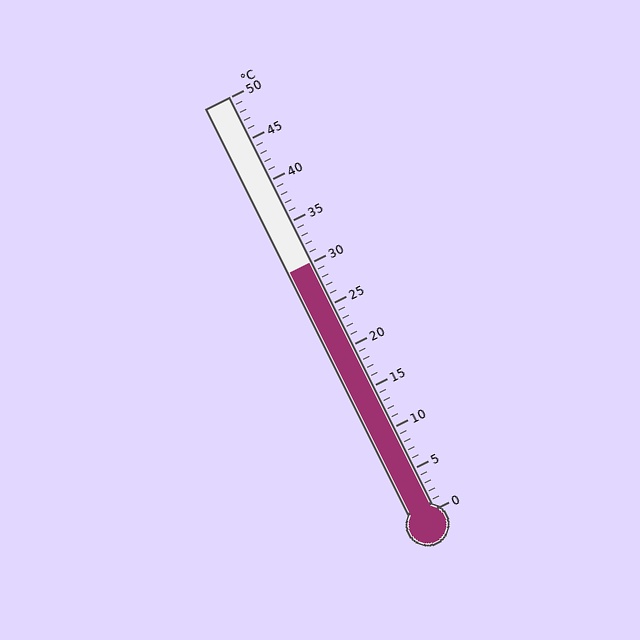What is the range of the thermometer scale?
The thermometer scale ranges from 0°C to 50°C.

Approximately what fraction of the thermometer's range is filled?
The thermometer is filled to approximately 60% of its range.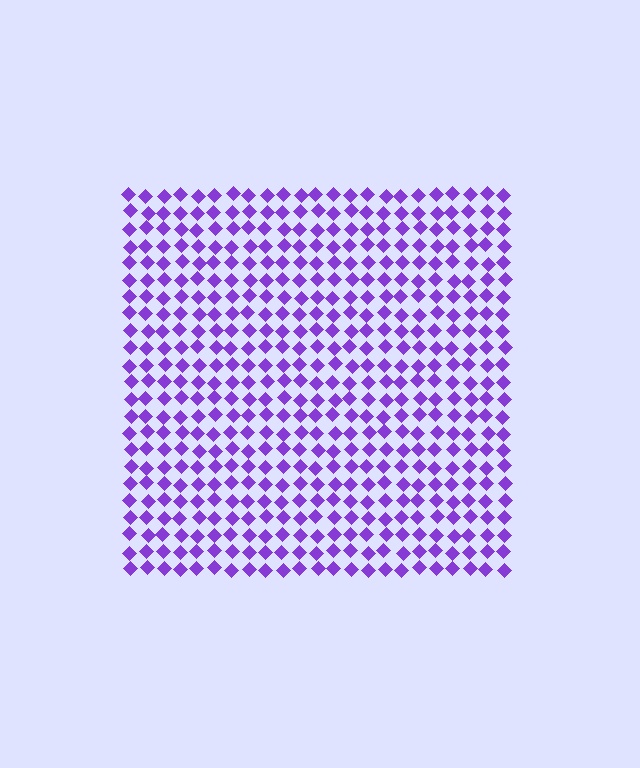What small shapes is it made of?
It is made of small diamonds.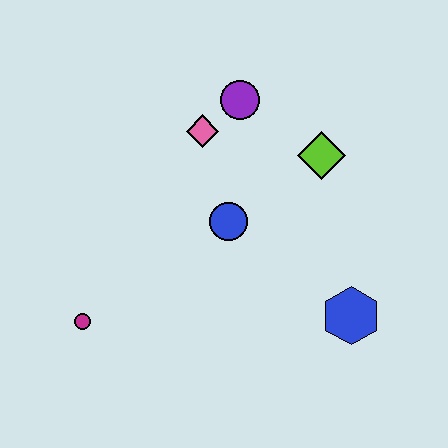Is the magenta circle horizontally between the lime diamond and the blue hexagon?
No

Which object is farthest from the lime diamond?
The magenta circle is farthest from the lime diamond.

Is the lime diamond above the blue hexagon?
Yes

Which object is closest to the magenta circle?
The blue circle is closest to the magenta circle.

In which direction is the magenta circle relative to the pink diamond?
The magenta circle is below the pink diamond.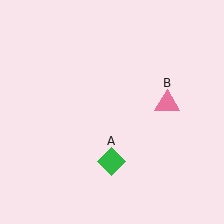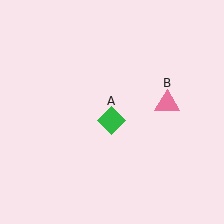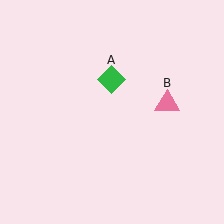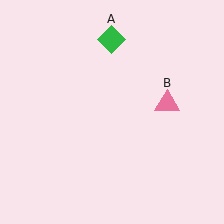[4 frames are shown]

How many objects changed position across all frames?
1 object changed position: green diamond (object A).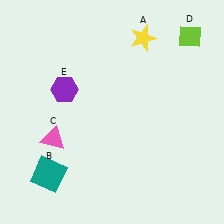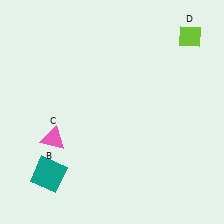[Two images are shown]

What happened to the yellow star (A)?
The yellow star (A) was removed in Image 2. It was in the top-right area of Image 1.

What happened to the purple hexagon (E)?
The purple hexagon (E) was removed in Image 2. It was in the top-left area of Image 1.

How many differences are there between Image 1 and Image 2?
There are 2 differences between the two images.